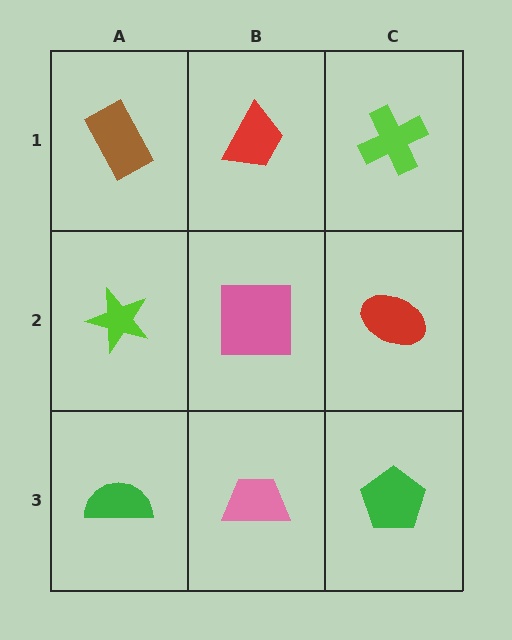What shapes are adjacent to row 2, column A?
A brown rectangle (row 1, column A), a green semicircle (row 3, column A), a pink square (row 2, column B).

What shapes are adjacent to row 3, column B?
A pink square (row 2, column B), a green semicircle (row 3, column A), a green pentagon (row 3, column C).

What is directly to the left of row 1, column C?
A red trapezoid.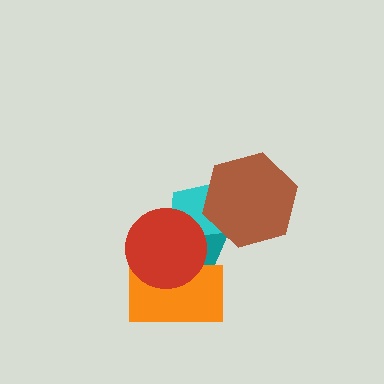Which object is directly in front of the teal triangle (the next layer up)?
The orange rectangle is directly in front of the teal triangle.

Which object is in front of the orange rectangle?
The red circle is in front of the orange rectangle.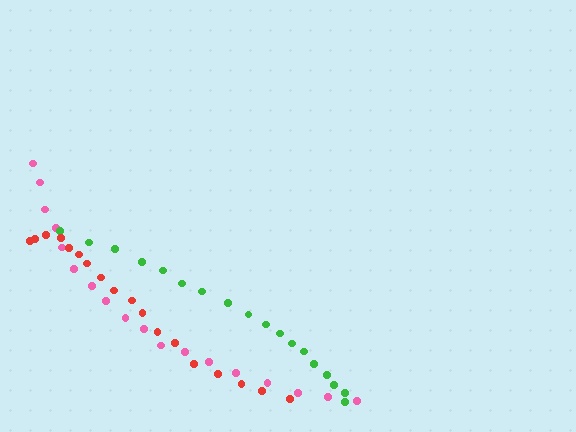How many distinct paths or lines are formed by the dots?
There are 3 distinct paths.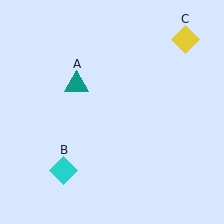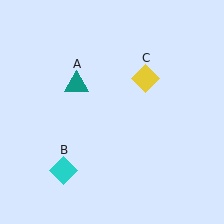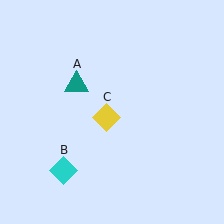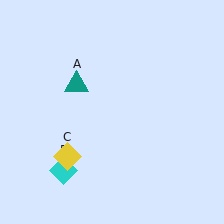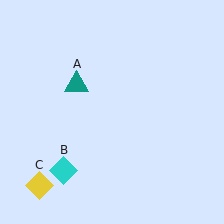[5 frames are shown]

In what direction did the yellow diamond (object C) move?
The yellow diamond (object C) moved down and to the left.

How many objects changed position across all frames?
1 object changed position: yellow diamond (object C).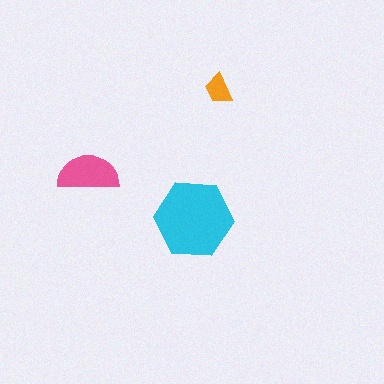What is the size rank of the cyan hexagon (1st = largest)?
1st.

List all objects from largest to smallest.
The cyan hexagon, the pink semicircle, the orange trapezoid.